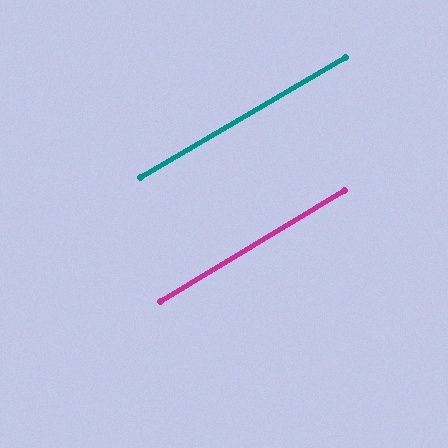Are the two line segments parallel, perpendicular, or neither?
Parallel — their directions differ by only 0.5°.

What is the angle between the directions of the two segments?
Approximately 1 degree.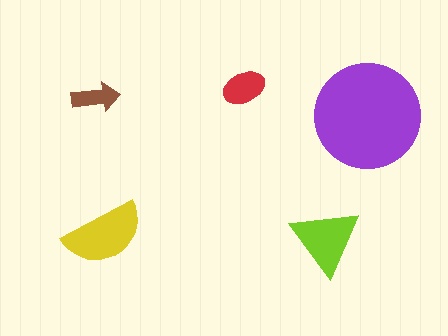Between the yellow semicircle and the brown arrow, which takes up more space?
The yellow semicircle.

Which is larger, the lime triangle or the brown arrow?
The lime triangle.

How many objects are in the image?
There are 5 objects in the image.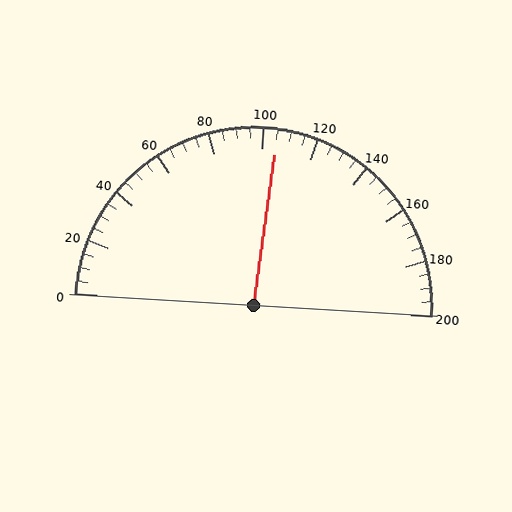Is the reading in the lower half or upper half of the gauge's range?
The reading is in the upper half of the range (0 to 200).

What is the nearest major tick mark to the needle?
The nearest major tick mark is 100.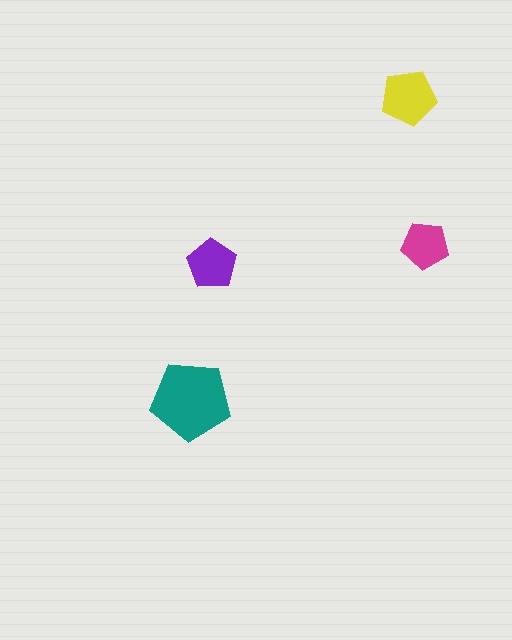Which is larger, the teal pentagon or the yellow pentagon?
The teal one.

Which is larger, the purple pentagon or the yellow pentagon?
The yellow one.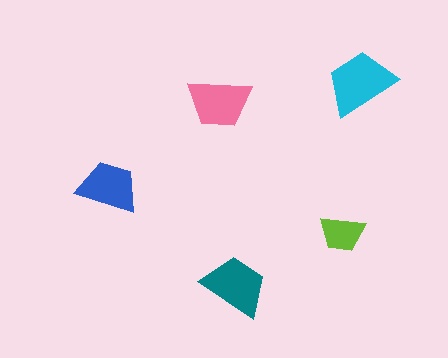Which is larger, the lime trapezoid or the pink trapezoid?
The pink one.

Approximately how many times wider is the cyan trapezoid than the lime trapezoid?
About 1.5 times wider.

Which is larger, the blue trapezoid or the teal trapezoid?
The teal one.